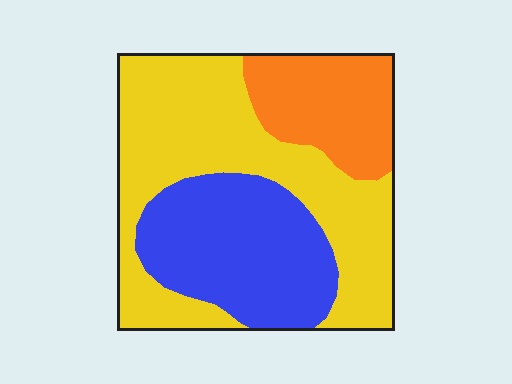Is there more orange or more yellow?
Yellow.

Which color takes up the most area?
Yellow, at roughly 50%.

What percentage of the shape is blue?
Blue takes up between a quarter and a half of the shape.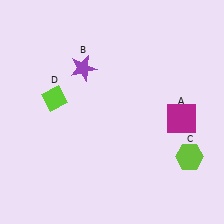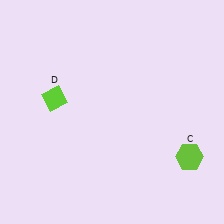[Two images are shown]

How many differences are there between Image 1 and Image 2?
There are 2 differences between the two images.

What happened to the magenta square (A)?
The magenta square (A) was removed in Image 2. It was in the bottom-right area of Image 1.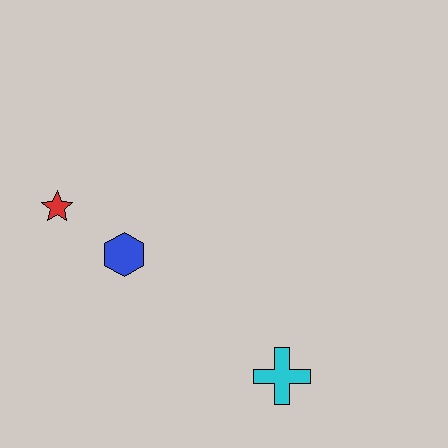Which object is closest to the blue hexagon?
The red star is closest to the blue hexagon.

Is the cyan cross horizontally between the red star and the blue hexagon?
No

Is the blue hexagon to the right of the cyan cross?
No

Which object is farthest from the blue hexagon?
The cyan cross is farthest from the blue hexagon.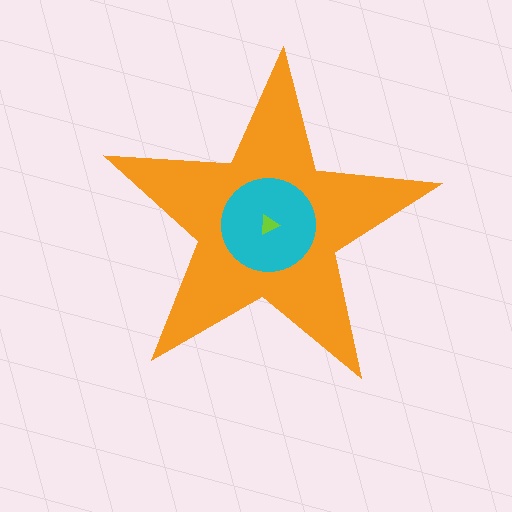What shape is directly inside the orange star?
The cyan circle.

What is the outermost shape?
The orange star.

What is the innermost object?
The lime triangle.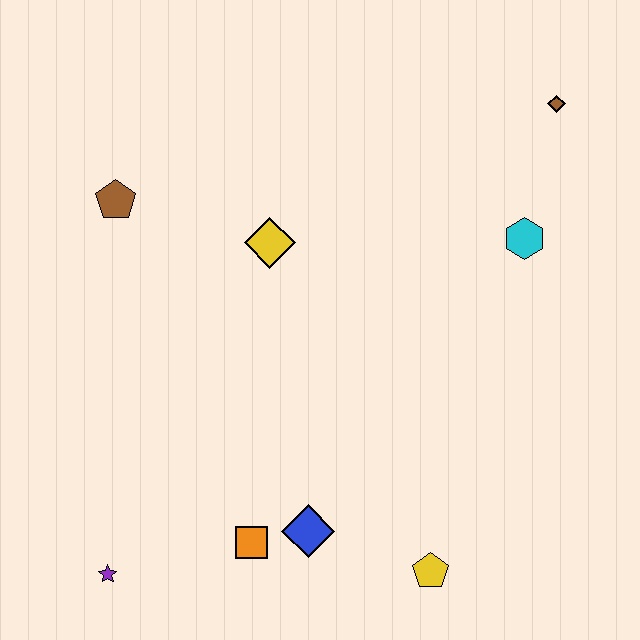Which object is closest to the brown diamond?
The cyan hexagon is closest to the brown diamond.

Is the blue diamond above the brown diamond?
No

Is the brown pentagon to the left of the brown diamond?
Yes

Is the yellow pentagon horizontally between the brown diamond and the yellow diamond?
Yes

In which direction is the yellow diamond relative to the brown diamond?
The yellow diamond is to the left of the brown diamond.